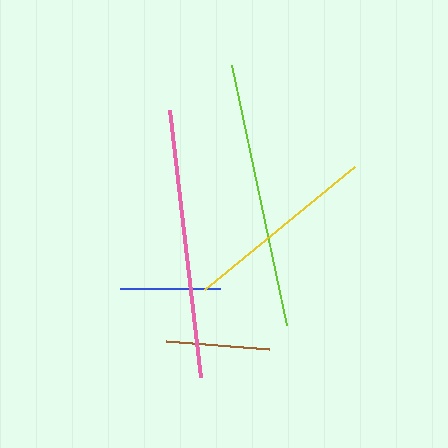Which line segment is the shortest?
The blue line is the shortest at approximately 100 pixels.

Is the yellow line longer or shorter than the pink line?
The pink line is longer than the yellow line.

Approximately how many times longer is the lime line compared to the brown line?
The lime line is approximately 2.6 times the length of the brown line.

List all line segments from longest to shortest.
From longest to shortest: pink, lime, yellow, brown, blue.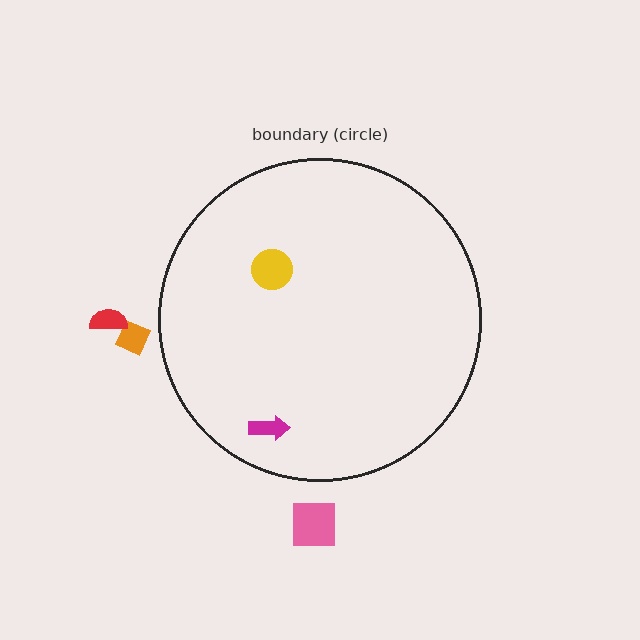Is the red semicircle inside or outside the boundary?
Outside.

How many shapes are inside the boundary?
2 inside, 3 outside.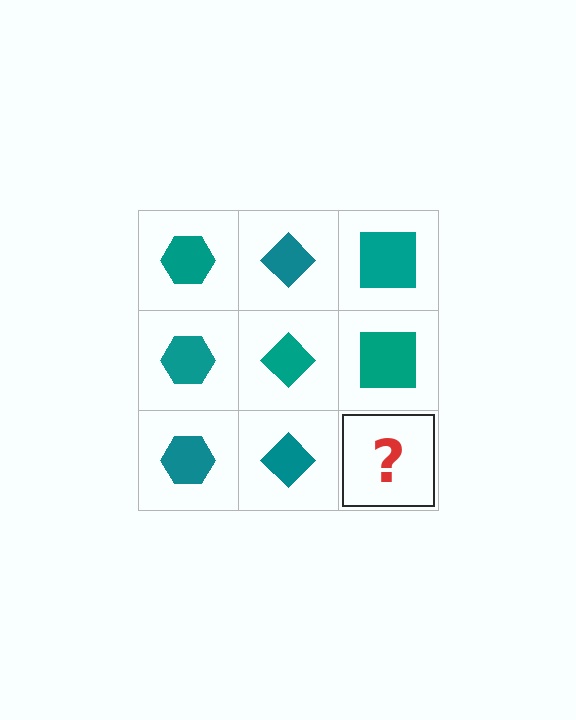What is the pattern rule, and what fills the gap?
The rule is that each column has a consistent shape. The gap should be filled with a teal square.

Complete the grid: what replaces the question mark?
The question mark should be replaced with a teal square.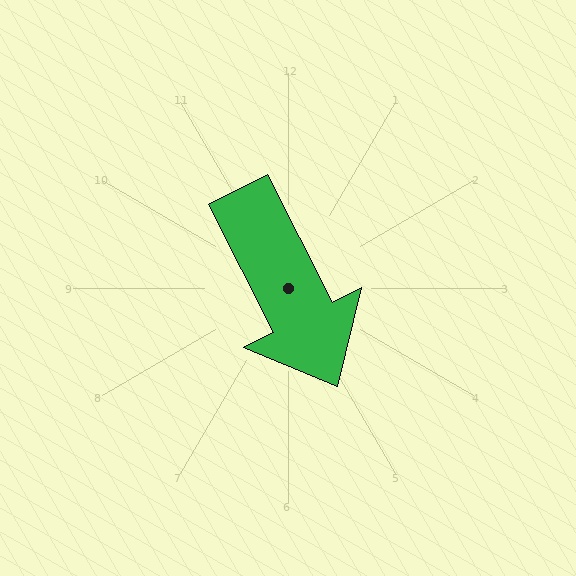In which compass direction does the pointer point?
Southeast.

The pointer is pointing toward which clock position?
Roughly 5 o'clock.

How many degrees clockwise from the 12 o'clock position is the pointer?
Approximately 153 degrees.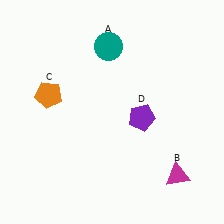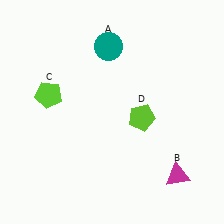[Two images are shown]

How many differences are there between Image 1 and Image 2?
There are 2 differences between the two images.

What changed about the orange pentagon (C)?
In Image 1, C is orange. In Image 2, it changed to lime.